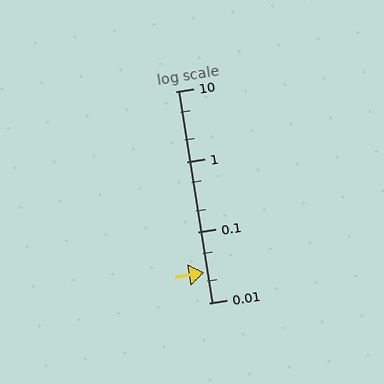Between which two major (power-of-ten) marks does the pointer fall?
The pointer is between 0.01 and 0.1.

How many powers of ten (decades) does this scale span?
The scale spans 3 decades, from 0.01 to 10.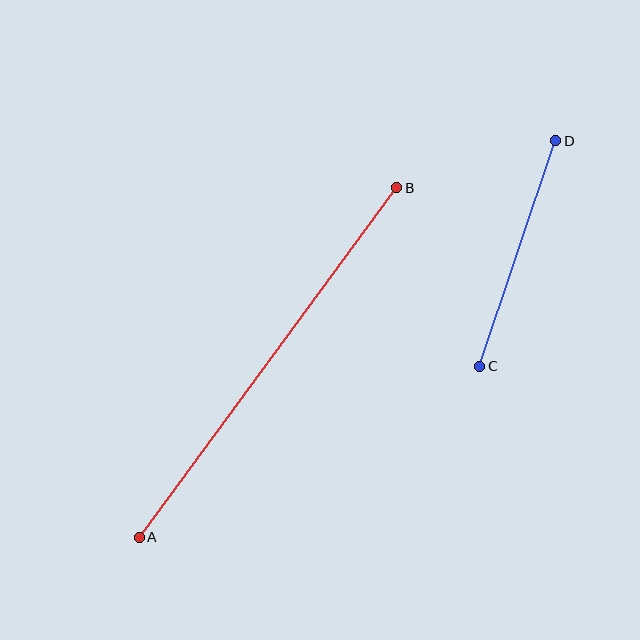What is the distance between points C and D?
The distance is approximately 238 pixels.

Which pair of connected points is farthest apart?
Points A and B are farthest apart.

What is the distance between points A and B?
The distance is approximately 434 pixels.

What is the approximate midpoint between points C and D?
The midpoint is at approximately (518, 253) pixels.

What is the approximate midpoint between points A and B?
The midpoint is at approximately (268, 362) pixels.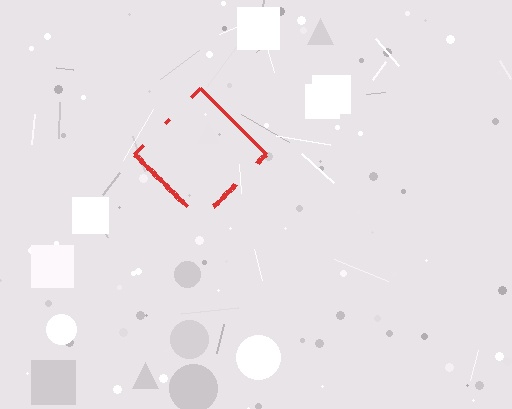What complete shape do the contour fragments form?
The contour fragments form a diamond.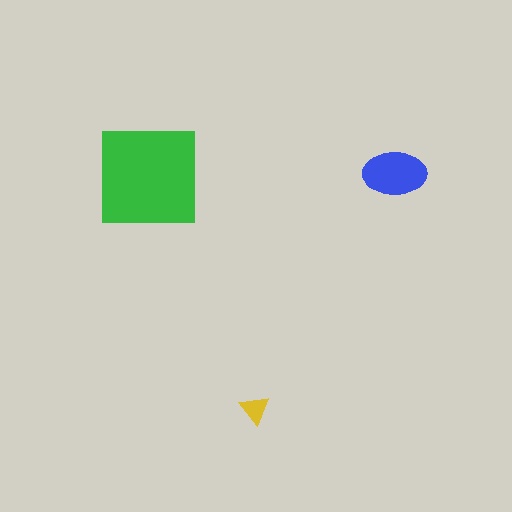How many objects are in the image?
There are 3 objects in the image.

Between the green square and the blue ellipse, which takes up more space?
The green square.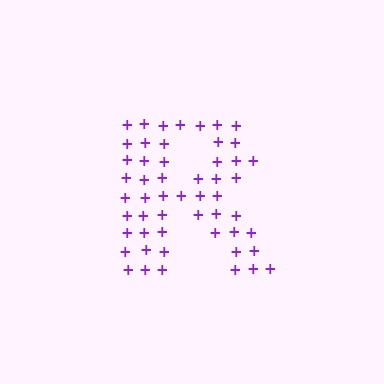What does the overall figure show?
The overall figure shows the letter R.